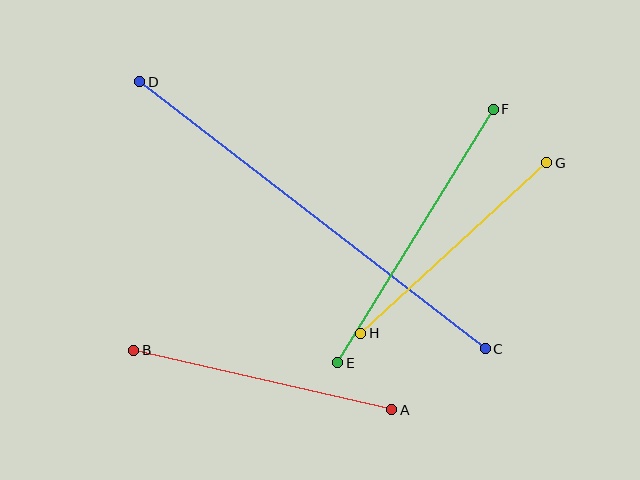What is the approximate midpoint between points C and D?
The midpoint is at approximately (312, 215) pixels.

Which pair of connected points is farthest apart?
Points C and D are farthest apart.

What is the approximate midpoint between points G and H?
The midpoint is at approximately (454, 248) pixels.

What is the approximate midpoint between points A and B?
The midpoint is at approximately (263, 380) pixels.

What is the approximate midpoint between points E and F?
The midpoint is at approximately (415, 236) pixels.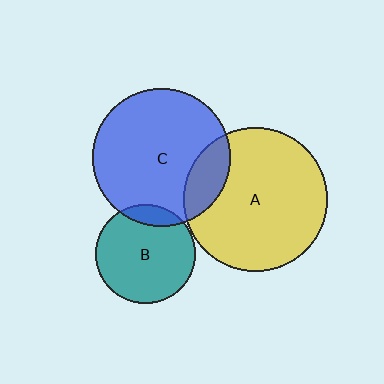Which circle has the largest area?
Circle A (yellow).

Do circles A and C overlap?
Yes.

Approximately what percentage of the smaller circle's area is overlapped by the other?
Approximately 15%.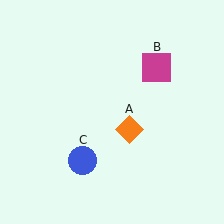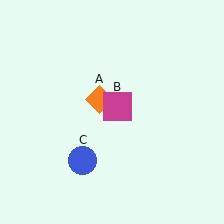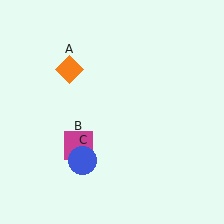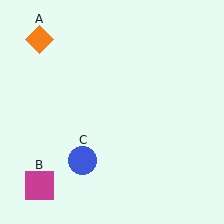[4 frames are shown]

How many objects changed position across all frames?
2 objects changed position: orange diamond (object A), magenta square (object B).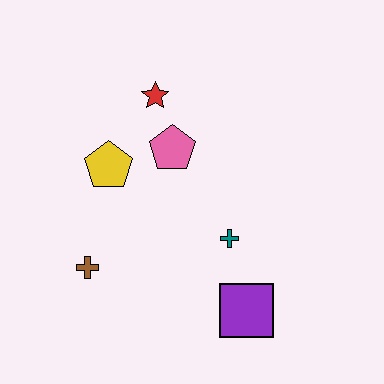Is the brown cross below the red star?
Yes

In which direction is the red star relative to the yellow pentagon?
The red star is above the yellow pentagon.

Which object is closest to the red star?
The pink pentagon is closest to the red star.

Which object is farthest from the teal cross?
The red star is farthest from the teal cross.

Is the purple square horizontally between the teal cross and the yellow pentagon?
No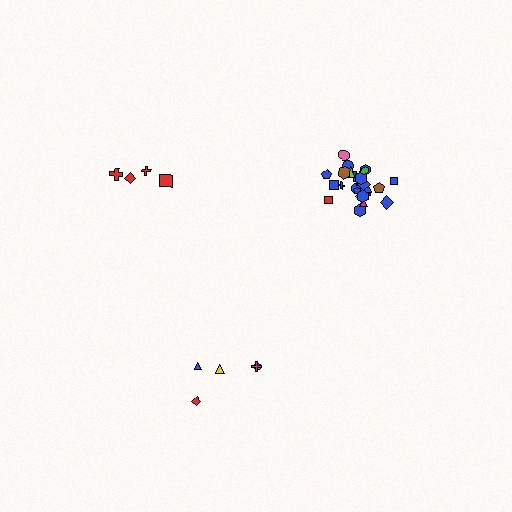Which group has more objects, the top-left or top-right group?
The top-right group.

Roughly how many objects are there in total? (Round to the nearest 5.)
Roughly 35 objects in total.